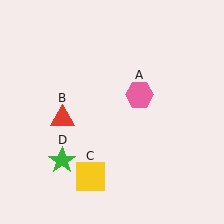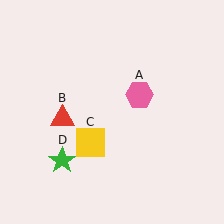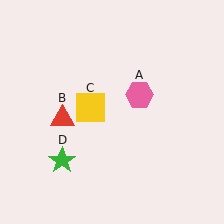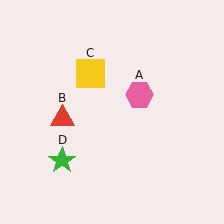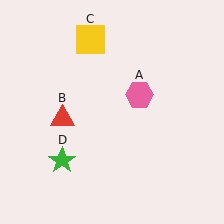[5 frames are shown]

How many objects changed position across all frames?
1 object changed position: yellow square (object C).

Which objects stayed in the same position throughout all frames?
Pink hexagon (object A) and red triangle (object B) and green star (object D) remained stationary.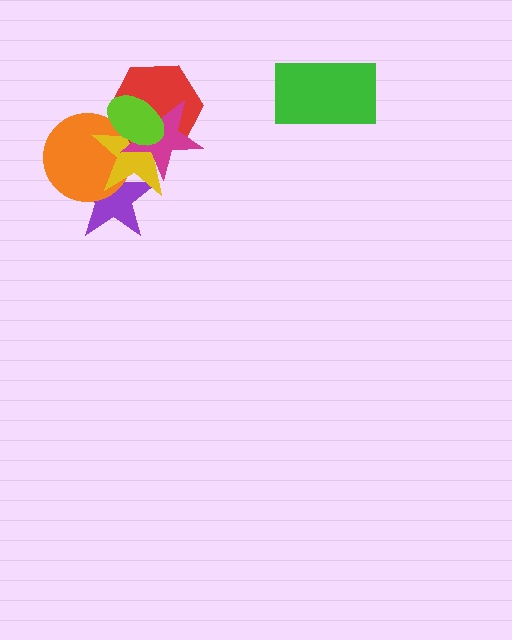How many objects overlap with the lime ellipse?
4 objects overlap with the lime ellipse.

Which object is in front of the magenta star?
The lime ellipse is in front of the magenta star.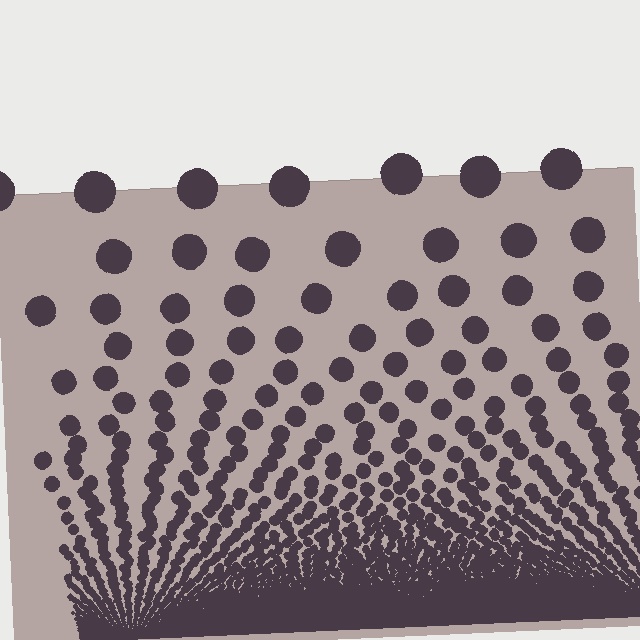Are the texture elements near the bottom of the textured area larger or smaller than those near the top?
Smaller. The gradient is inverted — elements near the bottom are smaller and denser.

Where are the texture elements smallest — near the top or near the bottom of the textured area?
Near the bottom.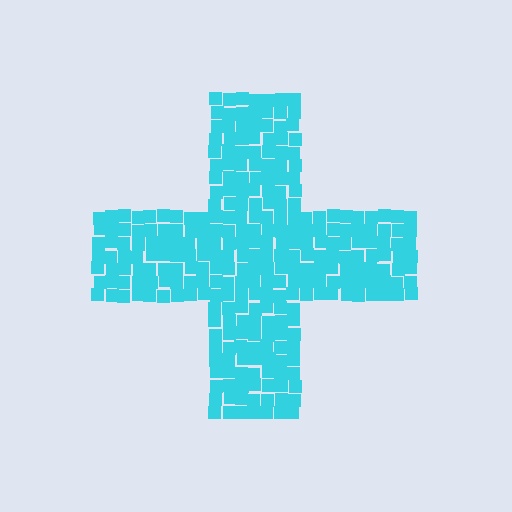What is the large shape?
The large shape is a cross.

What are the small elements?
The small elements are squares.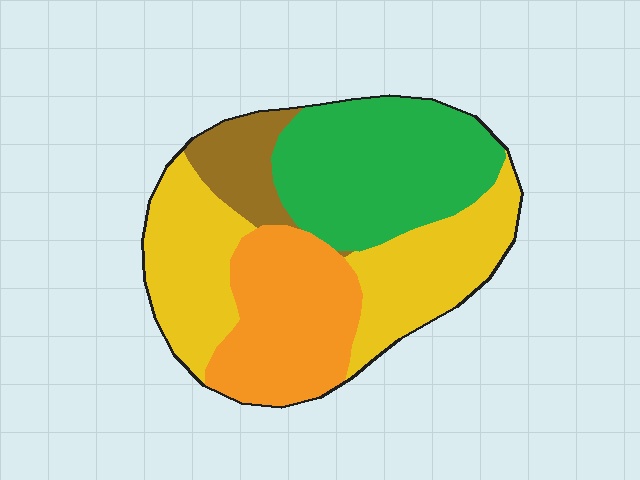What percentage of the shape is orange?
Orange takes up about one quarter (1/4) of the shape.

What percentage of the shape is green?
Green takes up between a sixth and a third of the shape.